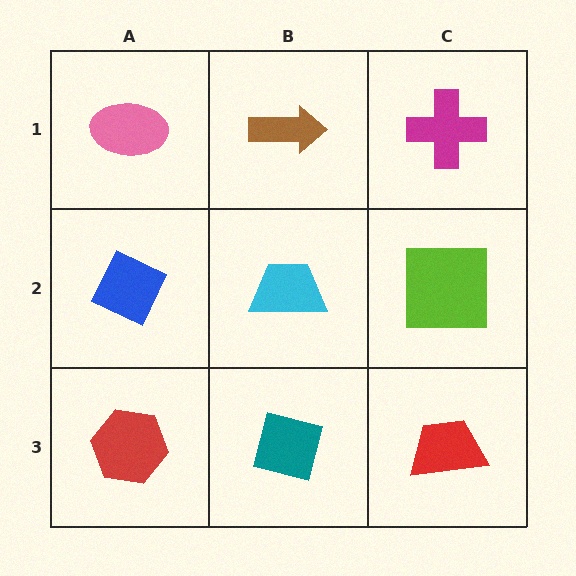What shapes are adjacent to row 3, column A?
A blue diamond (row 2, column A), a teal square (row 3, column B).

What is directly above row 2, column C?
A magenta cross.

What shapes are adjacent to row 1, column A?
A blue diamond (row 2, column A), a brown arrow (row 1, column B).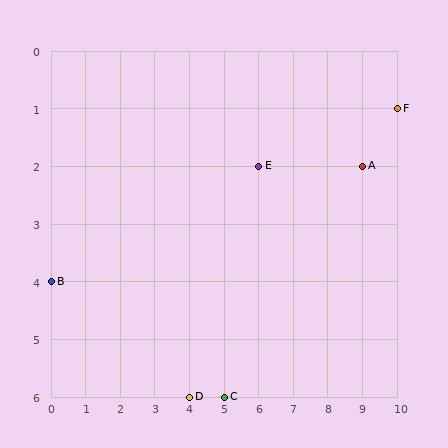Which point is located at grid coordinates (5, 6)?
Point C is at (5, 6).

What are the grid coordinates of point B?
Point B is at grid coordinates (0, 4).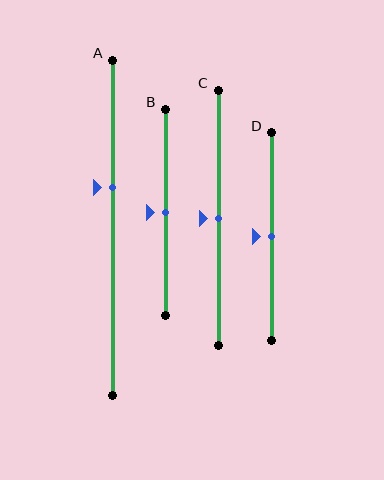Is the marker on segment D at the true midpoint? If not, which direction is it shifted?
Yes, the marker on segment D is at the true midpoint.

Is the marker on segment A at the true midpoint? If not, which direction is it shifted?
No, the marker on segment A is shifted upward by about 12% of the segment length.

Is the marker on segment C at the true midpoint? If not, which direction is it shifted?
Yes, the marker on segment C is at the true midpoint.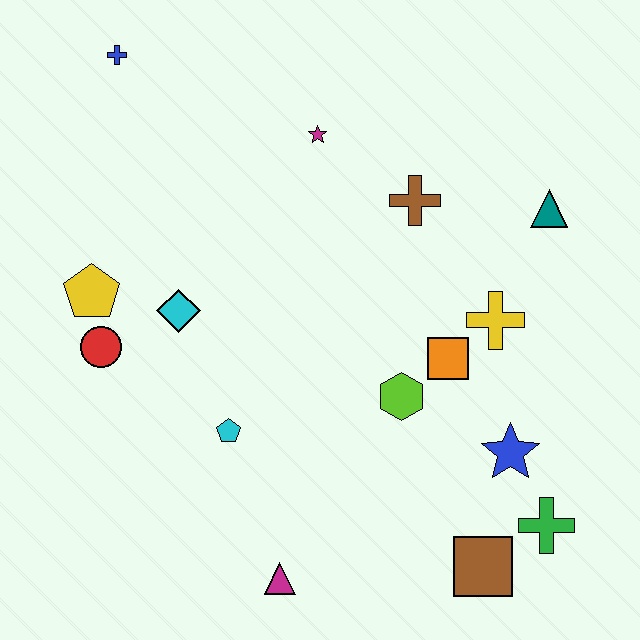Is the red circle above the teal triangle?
No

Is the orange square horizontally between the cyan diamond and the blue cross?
No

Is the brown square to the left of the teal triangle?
Yes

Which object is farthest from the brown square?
The blue cross is farthest from the brown square.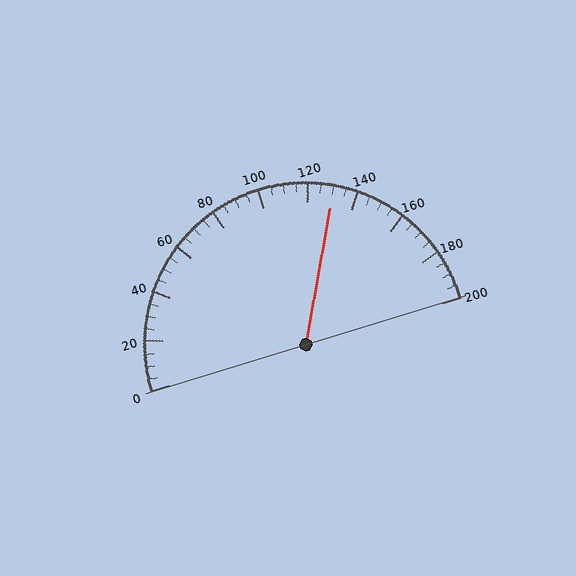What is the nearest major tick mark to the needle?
The nearest major tick mark is 120.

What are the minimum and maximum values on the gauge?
The gauge ranges from 0 to 200.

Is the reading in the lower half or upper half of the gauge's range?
The reading is in the upper half of the range (0 to 200).